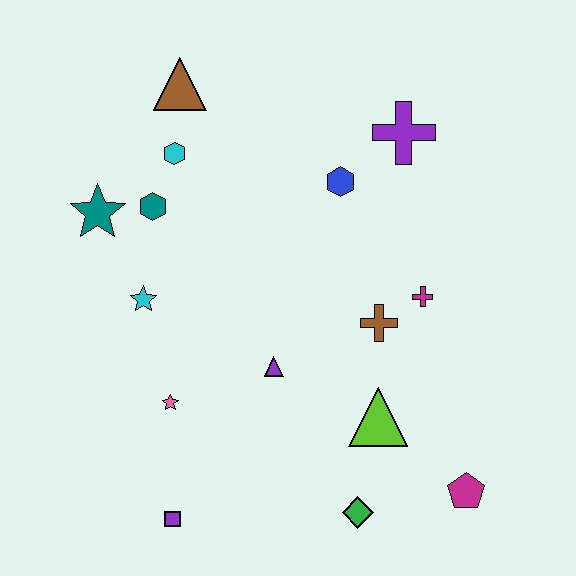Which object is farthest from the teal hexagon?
The magenta pentagon is farthest from the teal hexagon.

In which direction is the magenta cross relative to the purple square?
The magenta cross is to the right of the purple square.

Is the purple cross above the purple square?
Yes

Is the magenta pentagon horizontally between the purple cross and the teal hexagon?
No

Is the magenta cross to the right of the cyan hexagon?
Yes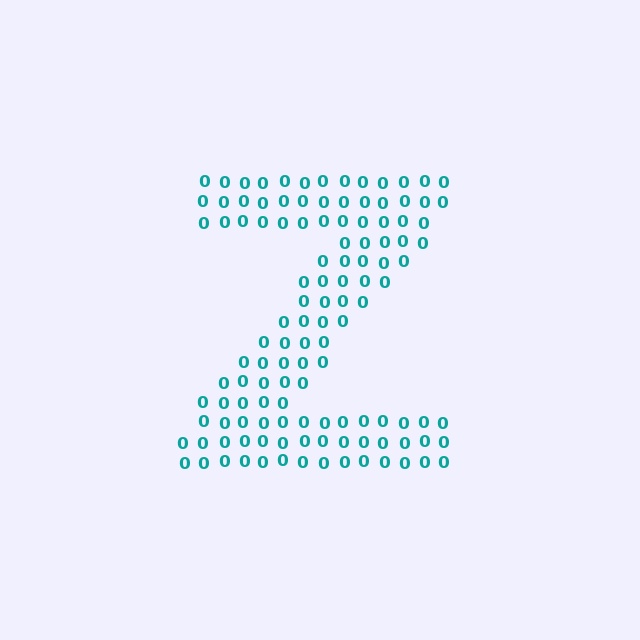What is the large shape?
The large shape is the letter Z.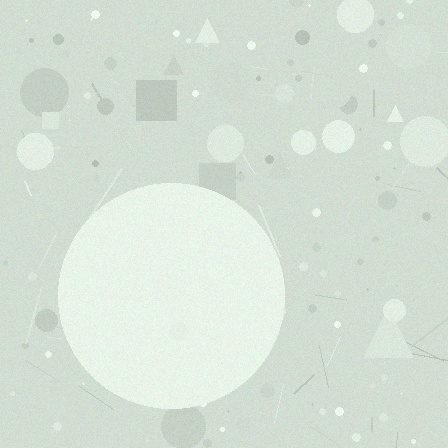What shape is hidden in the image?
A circle is hidden in the image.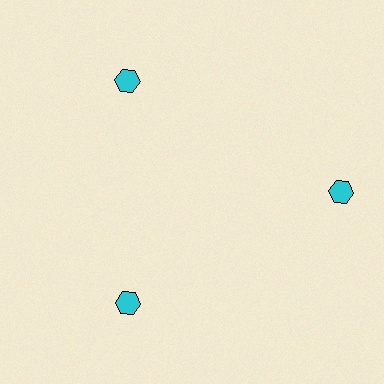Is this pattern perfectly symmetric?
No. The 3 cyan hexagons are arranged in a ring, but one element near the 3 o'clock position is pushed outward from the center, breaking the 3-fold rotational symmetry.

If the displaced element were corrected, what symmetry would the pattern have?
It would have 3-fold rotational symmetry — the pattern would map onto itself every 120 degrees.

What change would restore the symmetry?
The symmetry would be restored by moving it inward, back onto the ring so that all 3 hexagons sit at equal angles and equal distance from the center.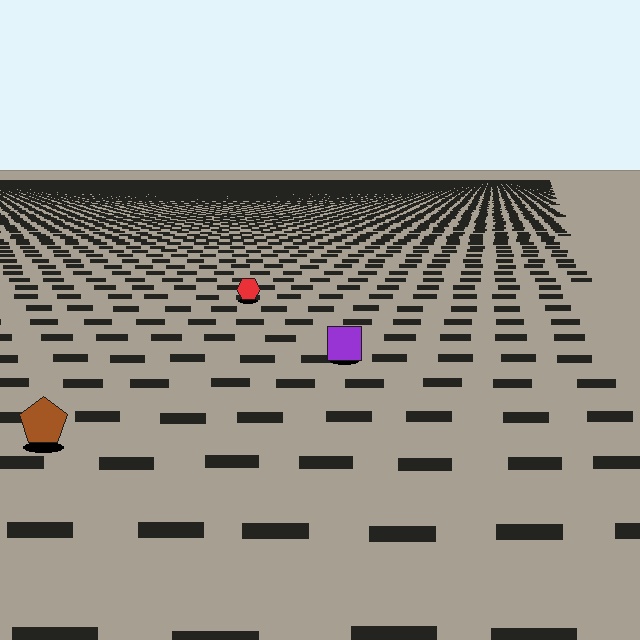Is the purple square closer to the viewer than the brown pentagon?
No. The brown pentagon is closer — you can tell from the texture gradient: the ground texture is coarser near it.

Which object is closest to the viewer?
The brown pentagon is closest. The texture marks near it are larger and more spread out.